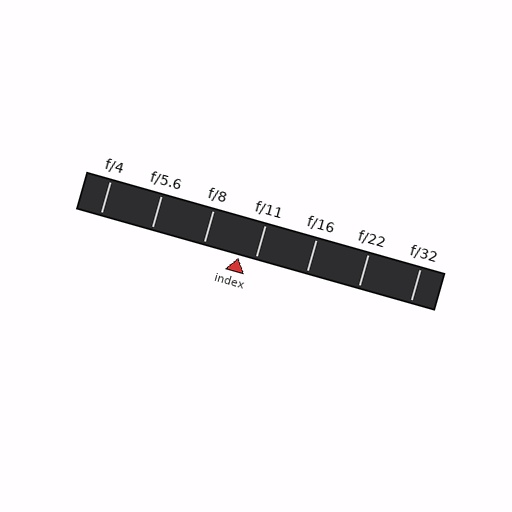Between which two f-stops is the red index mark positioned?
The index mark is between f/8 and f/11.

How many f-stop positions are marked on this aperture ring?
There are 7 f-stop positions marked.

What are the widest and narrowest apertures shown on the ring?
The widest aperture shown is f/4 and the narrowest is f/32.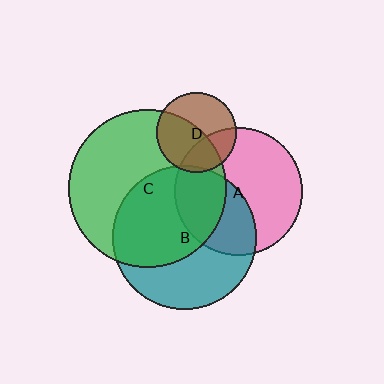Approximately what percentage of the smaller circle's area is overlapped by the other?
Approximately 40%.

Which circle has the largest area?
Circle C (green).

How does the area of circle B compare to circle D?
Approximately 3.2 times.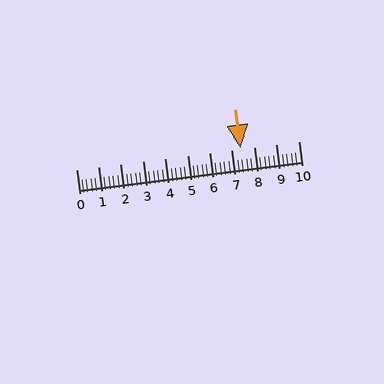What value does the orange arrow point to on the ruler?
The orange arrow points to approximately 7.4.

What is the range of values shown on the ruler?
The ruler shows values from 0 to 10.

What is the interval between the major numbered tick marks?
The major tick marks are spaced 1 units apart.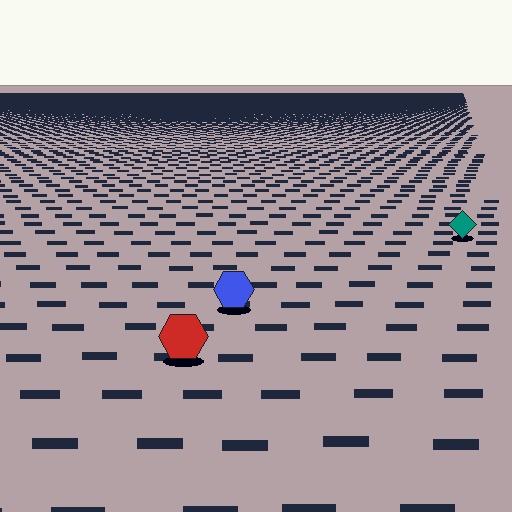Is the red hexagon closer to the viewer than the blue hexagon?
Yes. The red hexagon is closer — you can tell from the texture gradient: the ground texture is coarser near it.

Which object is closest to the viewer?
The red hexagon is closest. The texture marks near it are larger and more spread out.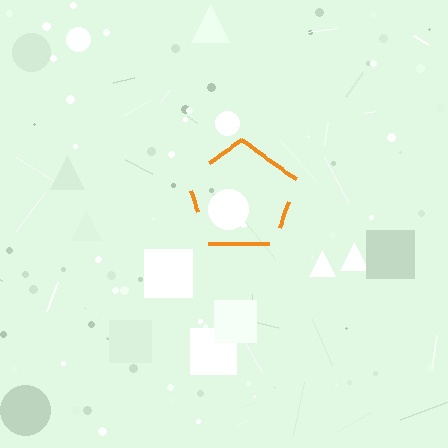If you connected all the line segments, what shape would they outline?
They would outline a pentagon.